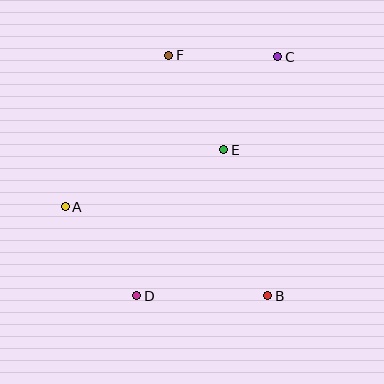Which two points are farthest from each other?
Points C and D are farthest from each other.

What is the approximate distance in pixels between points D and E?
The distance between D and E is approximately 170 pixels.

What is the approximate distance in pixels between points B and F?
The distance between B and F is approximately 260 pixels.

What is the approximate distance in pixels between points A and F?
The distance between A and F is approximately 183 pixels.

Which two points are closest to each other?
Points C and E are closest to each other.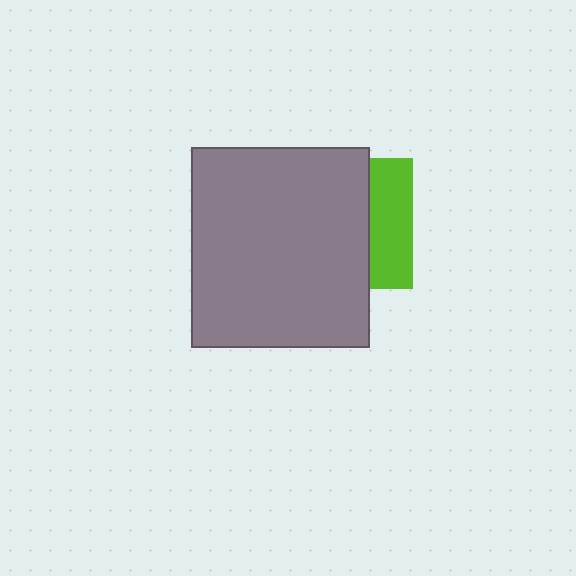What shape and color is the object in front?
The object in front is a gray rectangle.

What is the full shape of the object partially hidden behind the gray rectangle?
The partially hidden object is a lime square.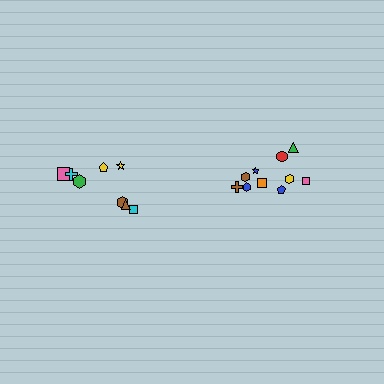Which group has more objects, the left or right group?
The right group.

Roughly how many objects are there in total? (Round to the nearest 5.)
Roughly 20 objects in total.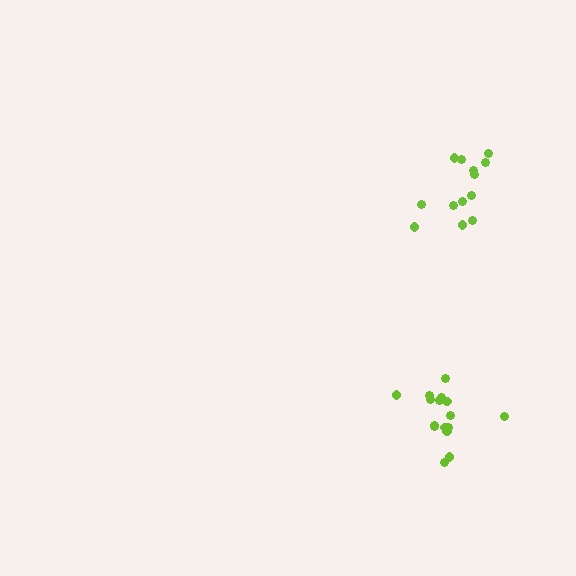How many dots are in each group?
Group 1: 13 dots, Group 2: 16 dots (29 total).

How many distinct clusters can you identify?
There are 2 distinct clusters.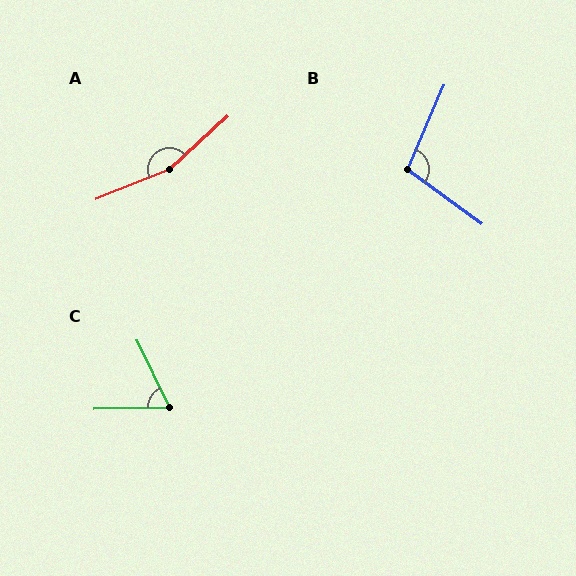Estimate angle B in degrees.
Approximately 103 degrees.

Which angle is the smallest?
C, at approximately 66 degrees.